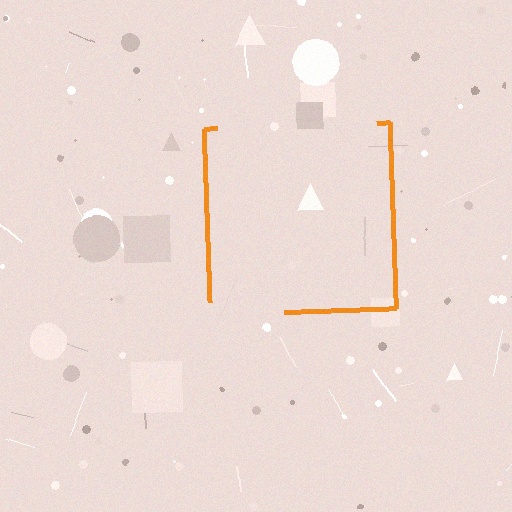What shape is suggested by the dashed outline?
The dashed outline suggests a square.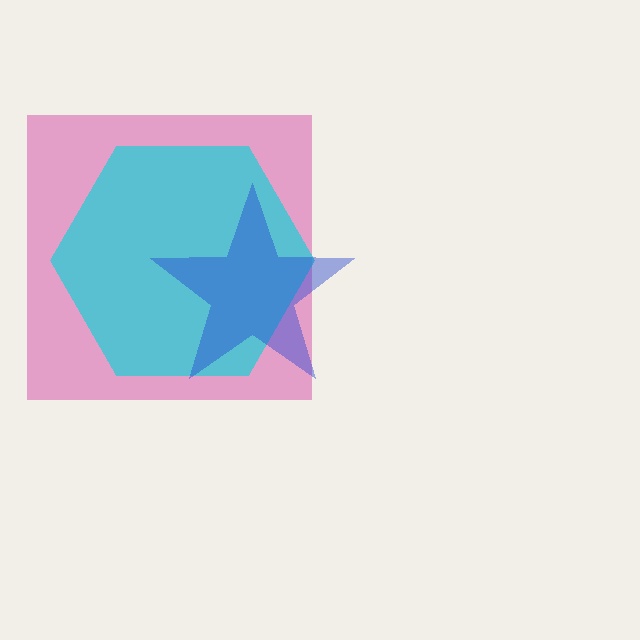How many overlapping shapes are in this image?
There are 3 overlapping shapes in the image.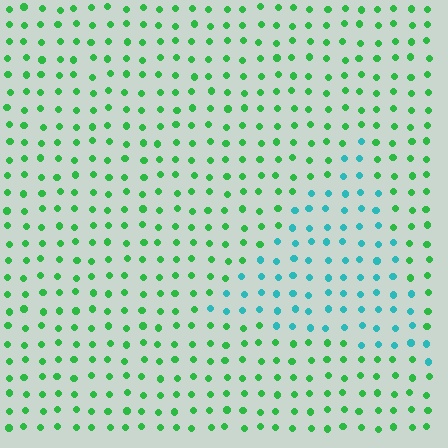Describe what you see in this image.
The image is filled with small green elements in a uniform arrangement. A triangle-shaped region is visible where the elements are tinted to a slightly different hue, forming a subtle color boundary.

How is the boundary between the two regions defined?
The boundary is defined purely by a slight shift in hue (about 51 degrees). Spacing, size, and orientation are identical on both sides.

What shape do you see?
I see a triangle.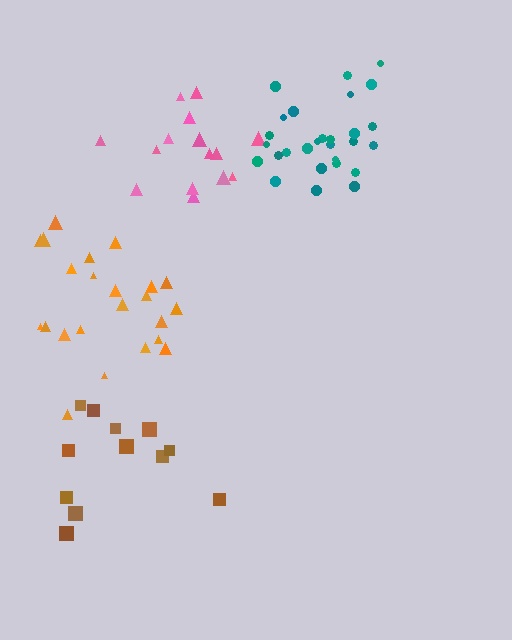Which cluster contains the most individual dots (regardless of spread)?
Teal (28).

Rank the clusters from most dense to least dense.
teal, orange, pink, brown.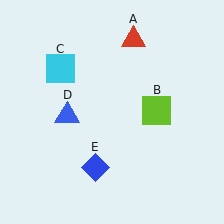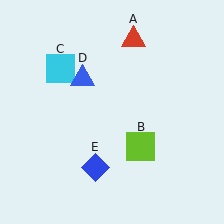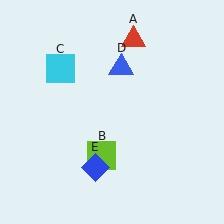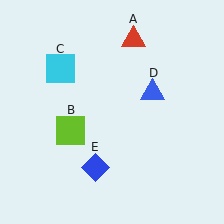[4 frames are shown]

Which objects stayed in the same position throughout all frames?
Red triangle (object A) and cyan square (object C) and blue diamond (object E) remained stationary.